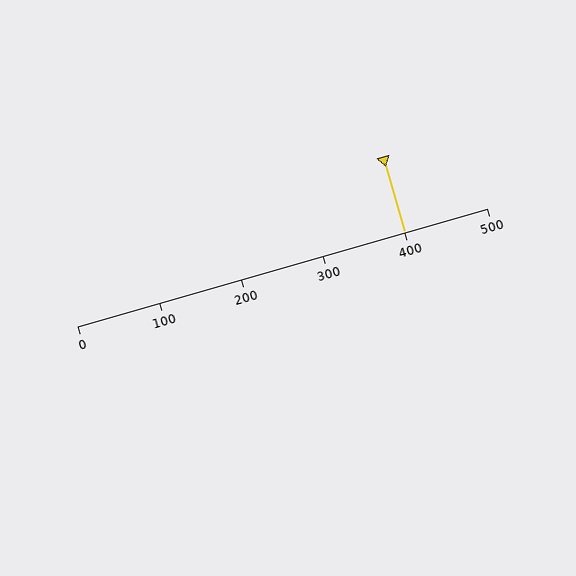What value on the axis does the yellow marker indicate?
The marker indicates approximately 400.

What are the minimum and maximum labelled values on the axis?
The axis runs from 0 to 500.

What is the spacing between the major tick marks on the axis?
The major ticks are spaced 100 apart.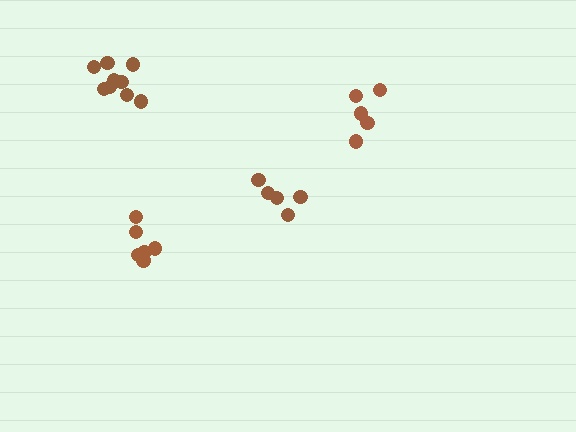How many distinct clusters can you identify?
There are 4 distinct clusters.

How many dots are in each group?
Group 1: 6 dots, Group 2: 9 dots, Group 3: 6 dots, Group 4: 5 dots (26 total).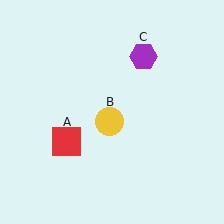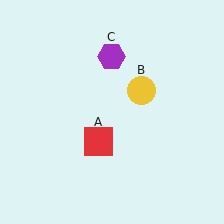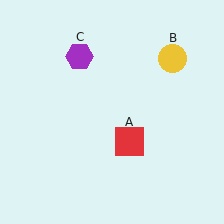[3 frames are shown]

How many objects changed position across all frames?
3 objects changed position: red square (object A), yellow circle (object B), purple hexagon (object C).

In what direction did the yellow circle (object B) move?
The yellow circle (object B) moved up and to the right.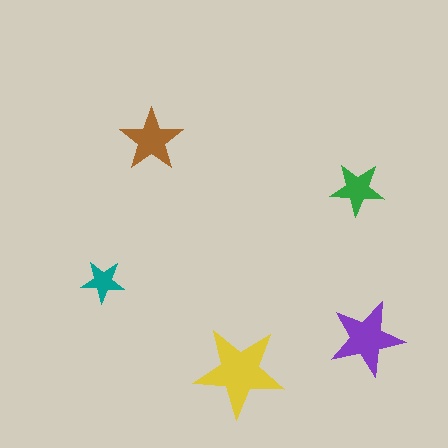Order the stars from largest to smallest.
the yellow one, the purple one, the brown one, the green one, the teal one.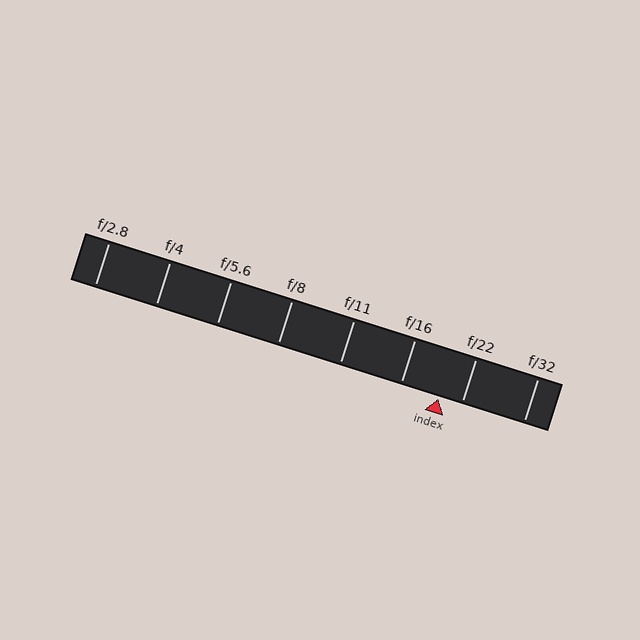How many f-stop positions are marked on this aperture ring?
There are 8 f-stop positions marked.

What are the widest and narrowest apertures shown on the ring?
The widest aperture shown is f/2.8 and the narrowest is f/32.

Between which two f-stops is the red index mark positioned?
The index mark is between f/16 and f/22.